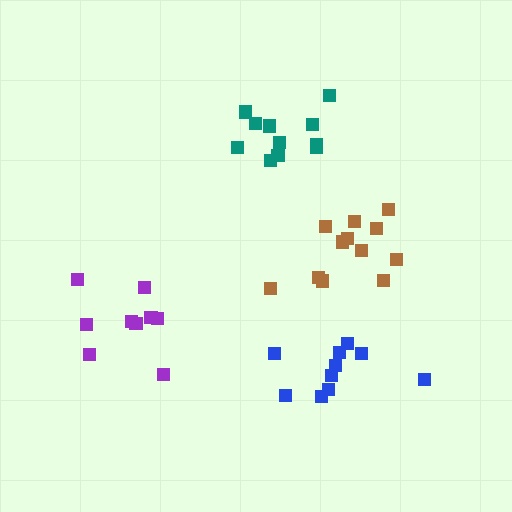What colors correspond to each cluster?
The clusters are colored: purple, teal, brown, blue.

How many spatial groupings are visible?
There are 4 spatial groupings.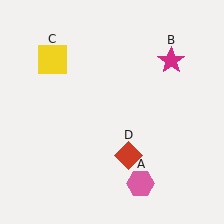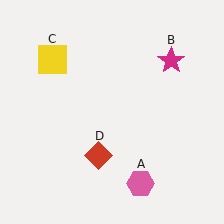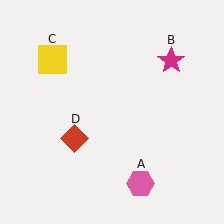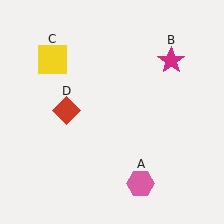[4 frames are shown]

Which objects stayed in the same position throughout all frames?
Pink hexagon (object A) and magenta star (object B) and yellow square (object C) remained stationary.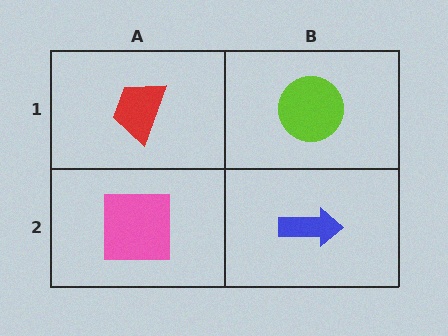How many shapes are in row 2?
2 shapes.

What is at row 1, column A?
A red trapezoid.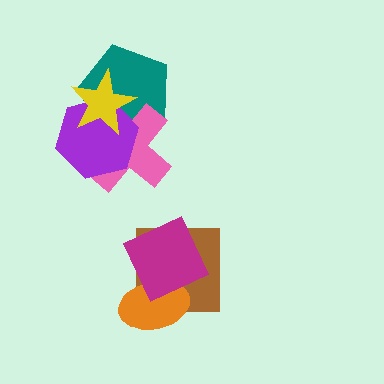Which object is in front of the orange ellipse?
The magenta square is in front of the orange ellipse.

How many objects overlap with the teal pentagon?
3 objects overlap with the teal pentagon.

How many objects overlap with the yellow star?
3 objects overlap with the yellow star.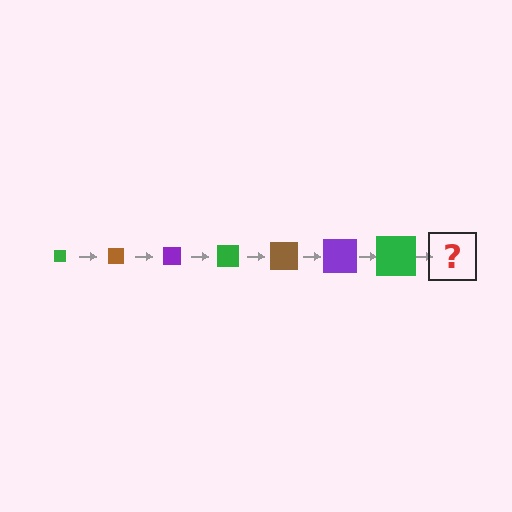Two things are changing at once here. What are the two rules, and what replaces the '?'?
The two rules are that the square grows larger each step and the color cycles through green, brown, and purple. The '?' should be a brown square, larger than the previous one.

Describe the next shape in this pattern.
It should be a brown square, larger than the previous one.